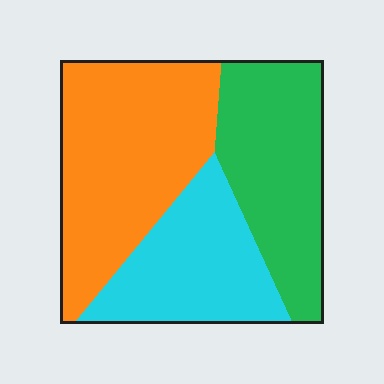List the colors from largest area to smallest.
From largest to smallest: orange, green, cyan.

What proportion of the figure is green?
Green takes up about one third (1/3) of the figure.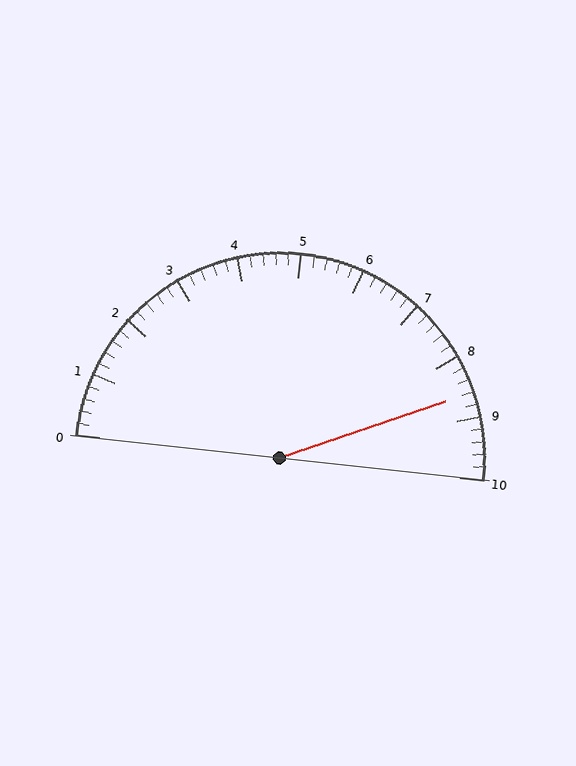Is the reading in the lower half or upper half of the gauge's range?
The reading is in the upper half of the range (0 to 10).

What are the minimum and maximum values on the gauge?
The gauge ranges from 0 to 10.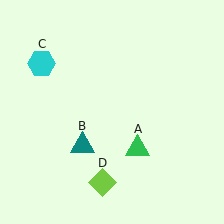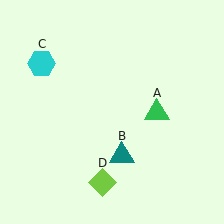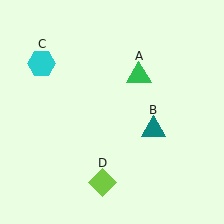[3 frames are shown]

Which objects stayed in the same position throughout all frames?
Cyan hexagon (object C) and lime diamond (object D) remained stationary.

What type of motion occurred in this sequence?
The green triangle (object A), teal triangle (object B) rotated counterclockwise around the center of the scene.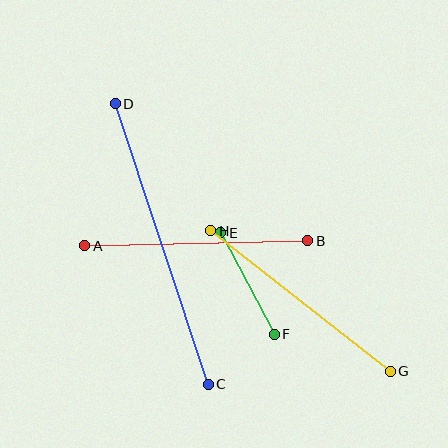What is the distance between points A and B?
The distance is approximately 223 pixels.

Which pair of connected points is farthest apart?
Points C and D are farthest apart.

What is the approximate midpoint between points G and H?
The midpoint is at approximately (300, 301) pixels.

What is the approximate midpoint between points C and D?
The midpoint is at approximately (162, 244) pixels.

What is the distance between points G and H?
The distance is approximately 228 pixels.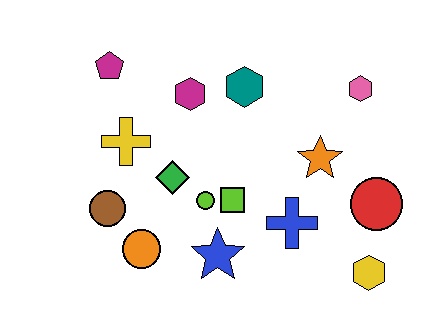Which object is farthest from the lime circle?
The pink hexagon is farthest from the lime circle.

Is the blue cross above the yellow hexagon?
Yes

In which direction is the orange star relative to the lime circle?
The orange star is to the right of the lime circle.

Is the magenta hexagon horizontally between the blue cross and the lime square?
No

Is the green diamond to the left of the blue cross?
Yes